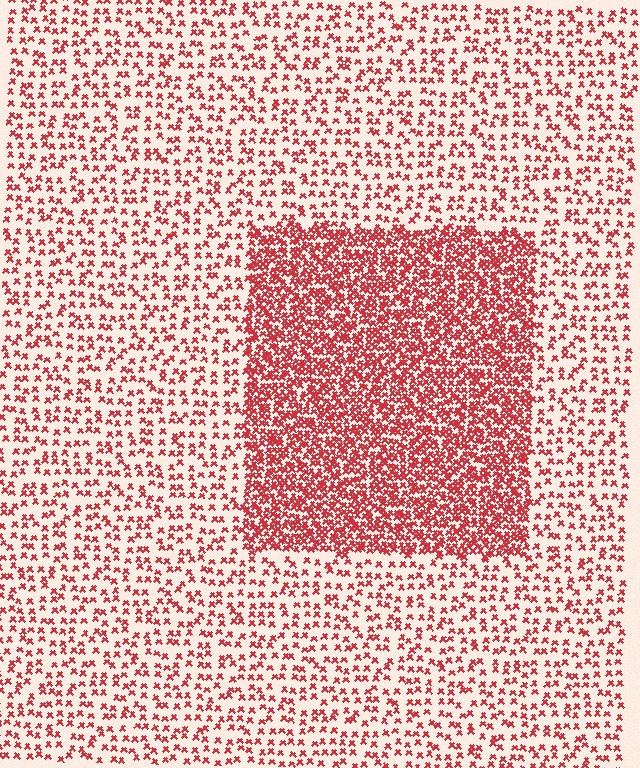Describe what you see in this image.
The image contains small red elements arranged at two different densities. A rectangle-shaped region is visible where the elements are more densely packed than the surrounding area.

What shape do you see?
I see a rectangle.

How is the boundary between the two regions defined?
The boundary is defined by a change in element density (approximately 2.6x ratio). All elements are the same color, size, and shape.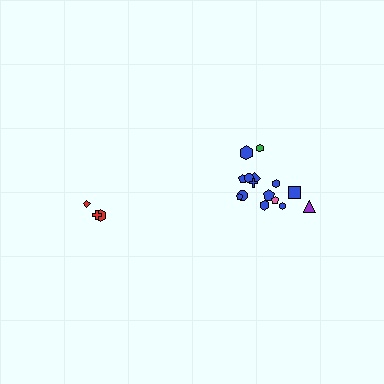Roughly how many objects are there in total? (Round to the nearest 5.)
Roughly 20 objects in total.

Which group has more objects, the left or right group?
The right group.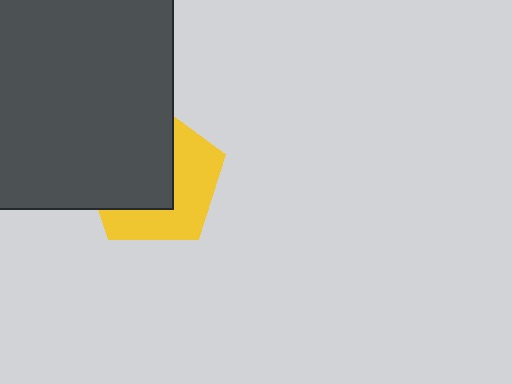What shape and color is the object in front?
The object in front is a dark gray rectangle.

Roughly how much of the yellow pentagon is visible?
About half of it is visible (roughly 46%).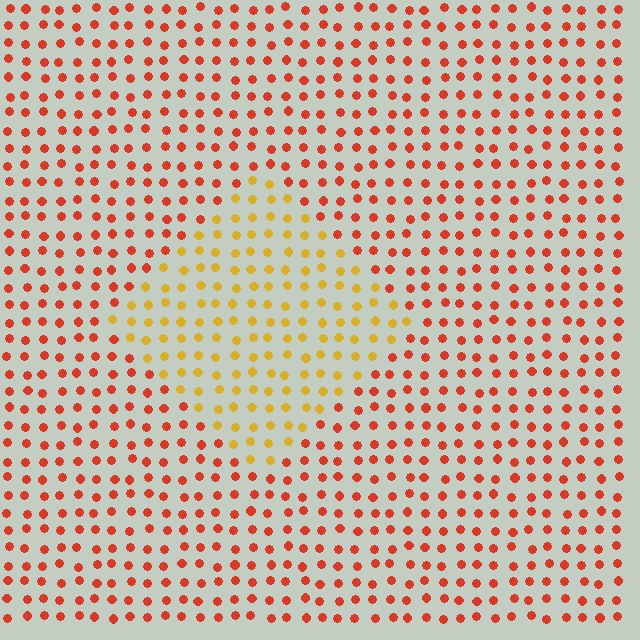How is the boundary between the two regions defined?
The boundary is defined purely by a slight shift in hue (about 40 degrees). Spacing, size, and orientation are identical on both sides.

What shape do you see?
I see a diamond.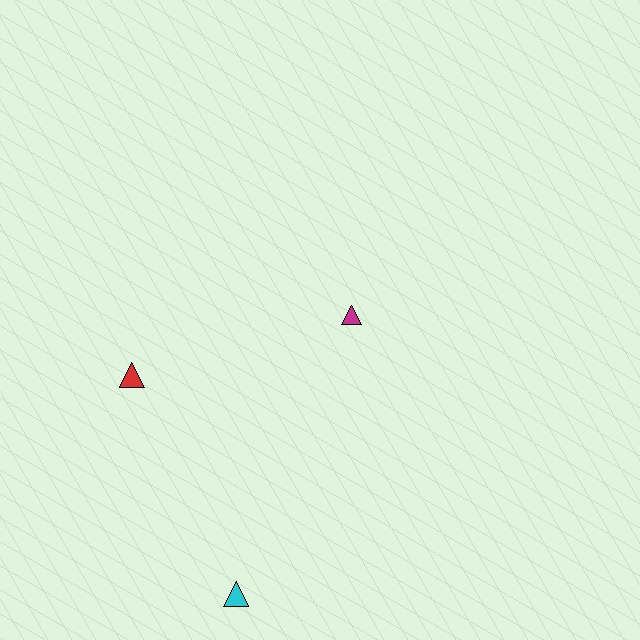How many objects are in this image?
There are 3 objects.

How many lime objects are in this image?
There are no lime objects.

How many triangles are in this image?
There are 3 triangles.